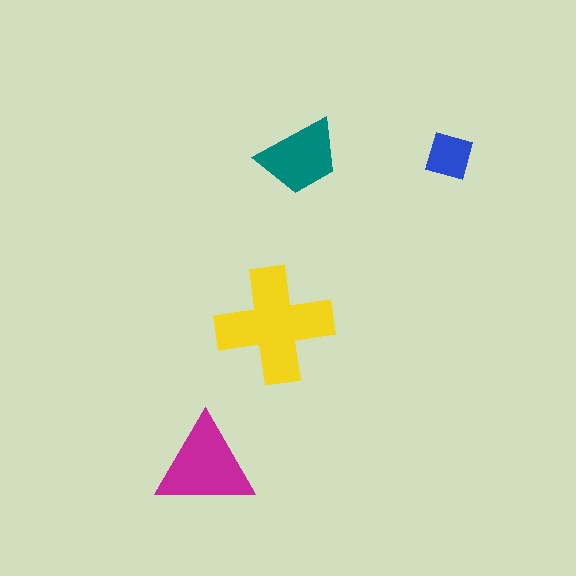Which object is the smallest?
The blue diamond.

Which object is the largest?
The yellow cross.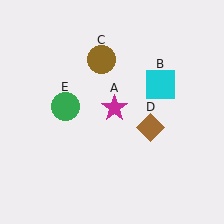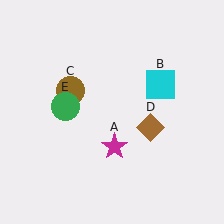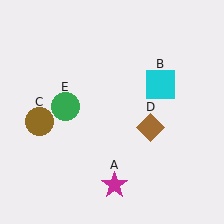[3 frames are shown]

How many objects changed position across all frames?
2 objects changed position: magenta star (object A), brown circle (object C).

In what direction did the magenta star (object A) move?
The magenta star (object A) moved down.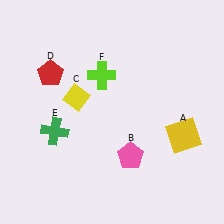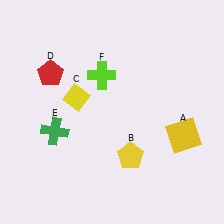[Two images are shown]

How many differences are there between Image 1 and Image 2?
There is 1 difference between the two images.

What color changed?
The pentagon (B) changed from pink in Image 1 to yellow in Image 2.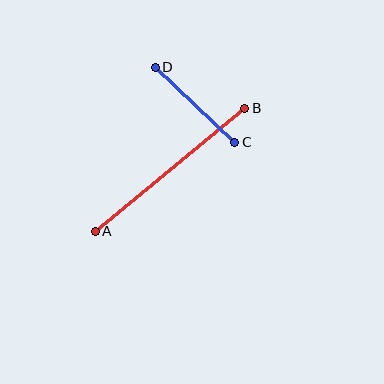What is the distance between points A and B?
The distance is approximately 194 pixels.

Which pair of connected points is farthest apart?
Points A and B are farthest apart.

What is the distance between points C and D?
The distance is approximately 109 pixels.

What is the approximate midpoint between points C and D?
The midpoint is at approximately (195, 105) pixels.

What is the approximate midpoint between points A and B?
The midpoint is at approximately (170, 170) pixels.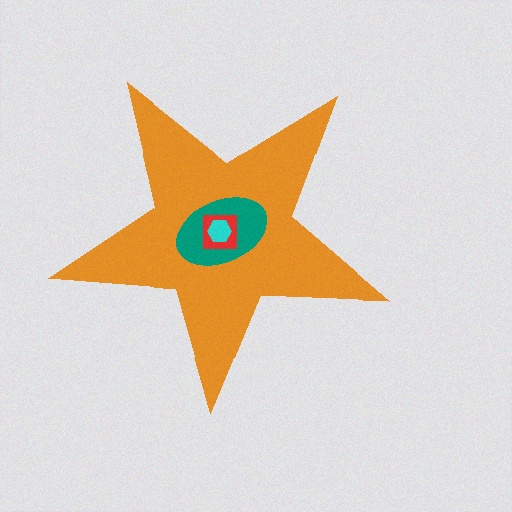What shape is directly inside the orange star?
The teal ellipse.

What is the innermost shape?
The cyan hexagon.